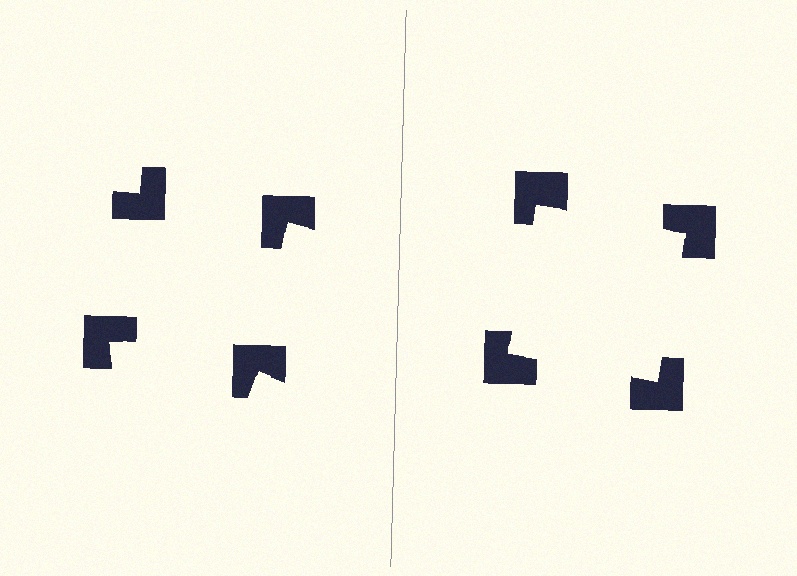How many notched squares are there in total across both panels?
8 — 4 on each side.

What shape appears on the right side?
An illusory square.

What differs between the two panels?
The notched squares are positioned identically on both sides; only the wedge orientations differ. On the right they align to a square; on the left they are misaligned.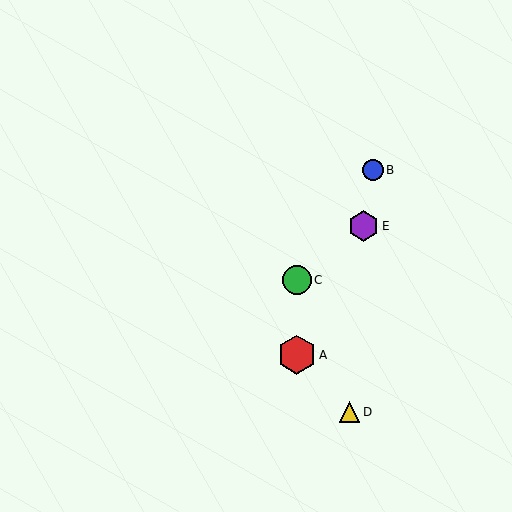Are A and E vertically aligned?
No, A is at x≈297 and E is at x≈364.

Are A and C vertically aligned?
Yes, both are at x≈297.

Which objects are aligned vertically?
Objects A, C are aligned vertically.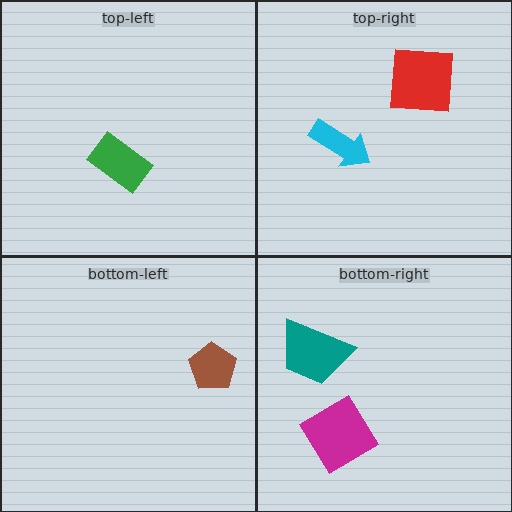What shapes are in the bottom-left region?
The brown pentagon.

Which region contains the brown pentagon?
The bottom-left region.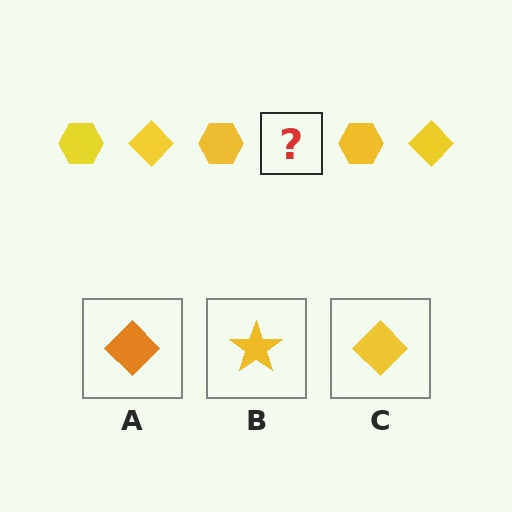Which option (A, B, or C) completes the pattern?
C.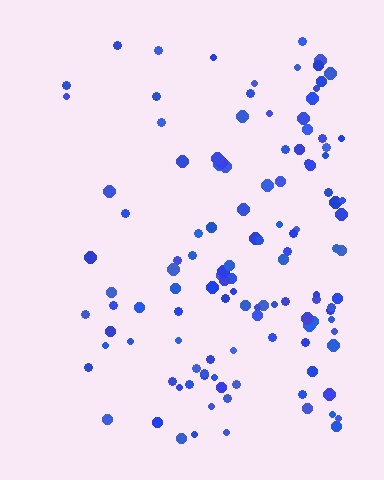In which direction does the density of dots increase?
From left to right, with the right side densest.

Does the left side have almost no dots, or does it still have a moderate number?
Still a moderate number, just noticeably fewer than the right.